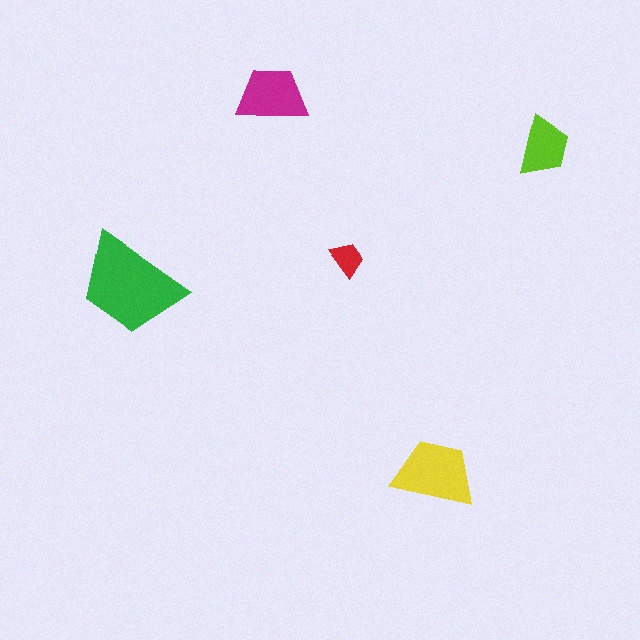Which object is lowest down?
The yellow trapezoid is bottommost.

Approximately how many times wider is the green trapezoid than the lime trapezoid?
About 2 times wider.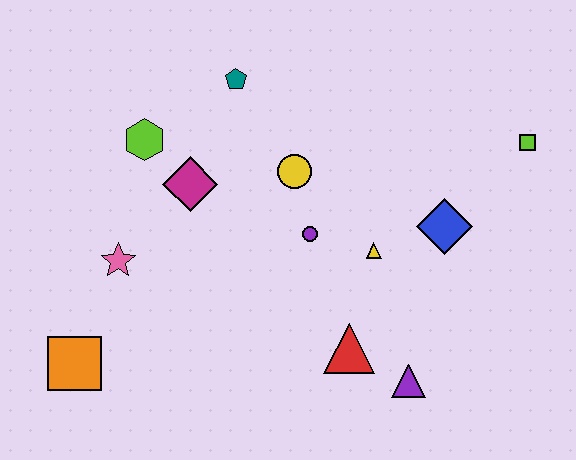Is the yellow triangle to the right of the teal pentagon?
Yes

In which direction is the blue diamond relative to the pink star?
The blue diamond is to the right of the pink star.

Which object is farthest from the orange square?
The lime square is farthest from the orange square.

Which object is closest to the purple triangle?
The red triangle is closest to the purple triangle.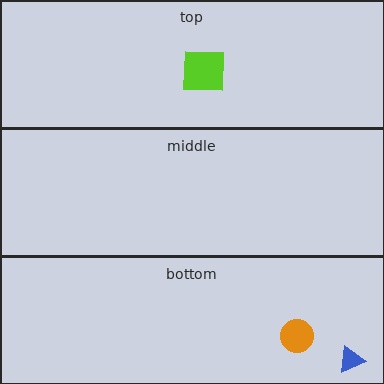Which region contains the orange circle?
The bottom region.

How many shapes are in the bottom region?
2.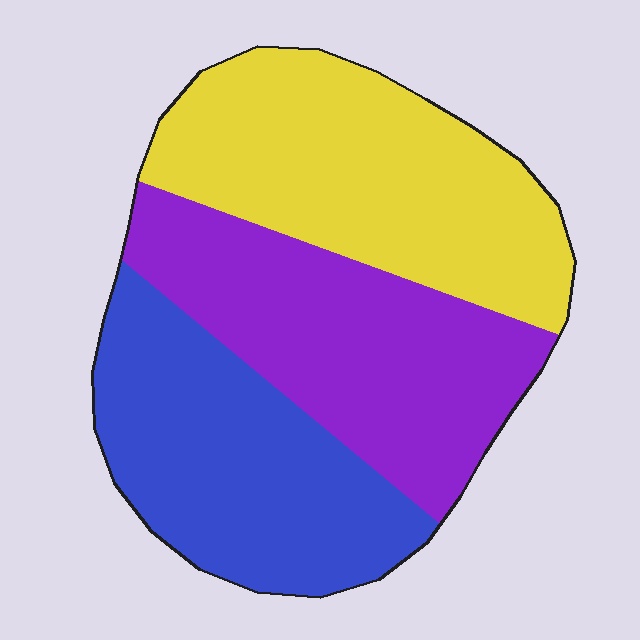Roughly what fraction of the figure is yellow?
Yellow covers 36% of the figure.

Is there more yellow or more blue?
Yellow.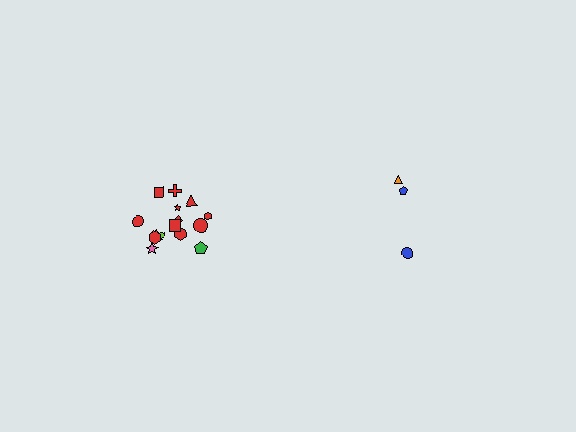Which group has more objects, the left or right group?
The left group.